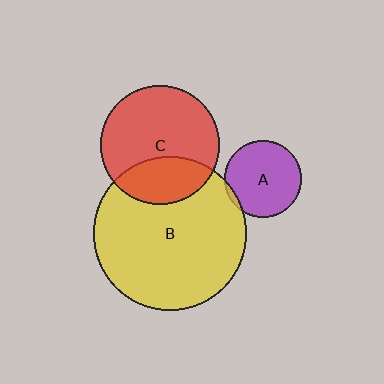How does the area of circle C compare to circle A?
Approximately 2.4 times.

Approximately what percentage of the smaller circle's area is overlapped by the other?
Approximately 5%.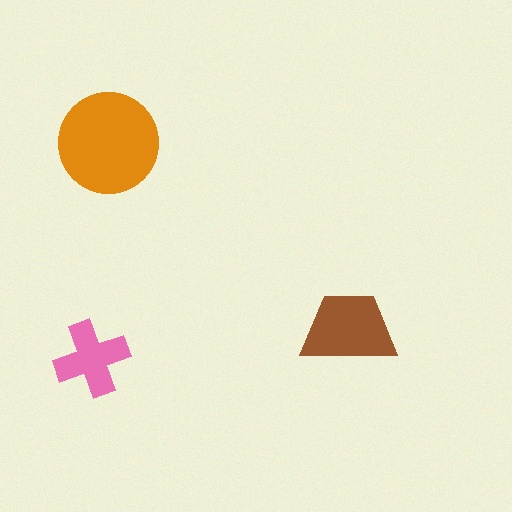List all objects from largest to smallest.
The orange circle, the brown trapezoid, the pink cross.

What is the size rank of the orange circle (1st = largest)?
1st.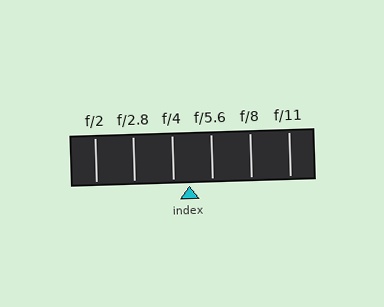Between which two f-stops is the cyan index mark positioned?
The index mark is between f/4 and f/5.6.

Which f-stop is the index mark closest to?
The index mark is closest to f/4.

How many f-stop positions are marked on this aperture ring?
There are 6 f-stop positions marked.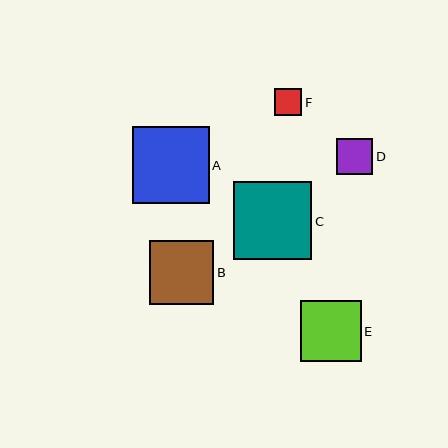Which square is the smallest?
Square F is the smallest with a size of approximately 27 pixels.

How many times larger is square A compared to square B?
Square A is approximately 1.2 times the size of square B.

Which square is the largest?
Square C is the largest with a size of approximately 78 pixels.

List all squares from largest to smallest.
From largest to smallest: C, A, B, E, D, F.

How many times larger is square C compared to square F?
Square C is approximately 2.9 times the size of square F.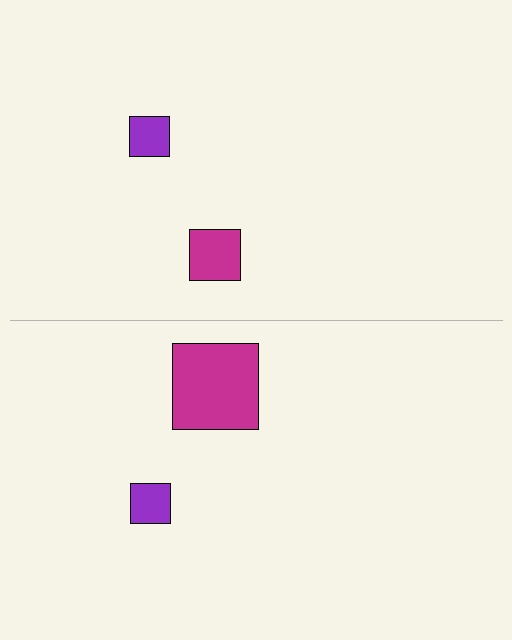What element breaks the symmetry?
The magenta square on the bottom side has a different size than its mirror counterpart.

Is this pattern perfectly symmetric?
No, the pattern is not perfectly symmetric. The magenta square on the bottom side has a different size than its mirror counterpart.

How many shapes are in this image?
There are 4 shapes in this image.